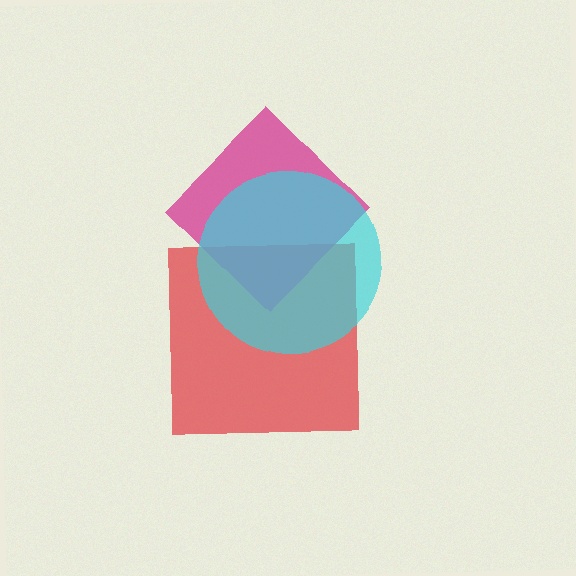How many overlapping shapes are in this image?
There are 3 overlapping shapes in the image.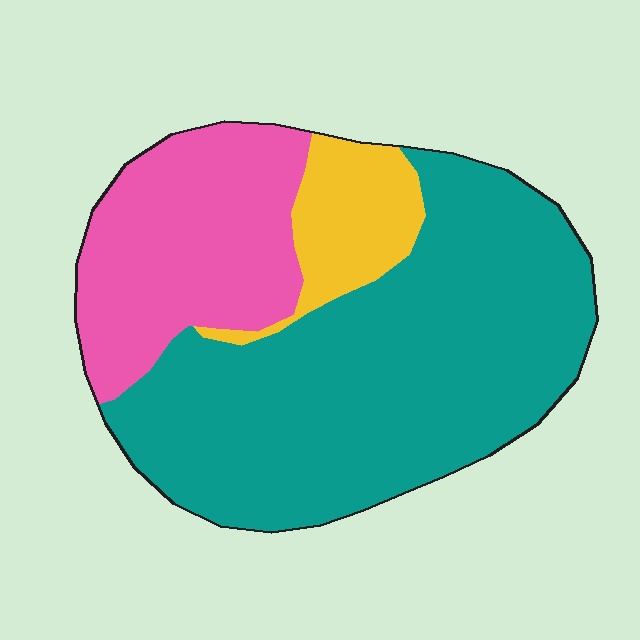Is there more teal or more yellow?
Teal.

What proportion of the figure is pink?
Pink takes up about one quarter (1/4) of the figure.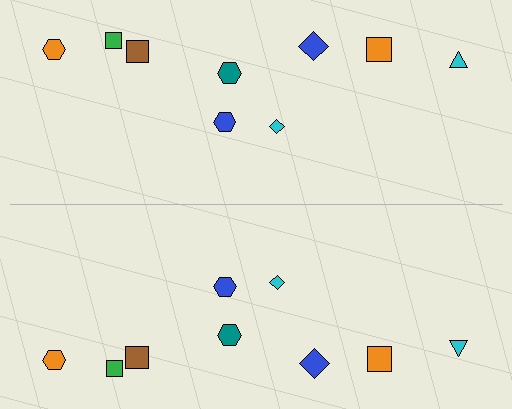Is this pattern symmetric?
Yes, this pattern has bilateral (reflection) symmetry.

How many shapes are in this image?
There are 18 shapes in this image.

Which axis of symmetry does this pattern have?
The pattern has a horizontal axis of symmetry running through the center of the image.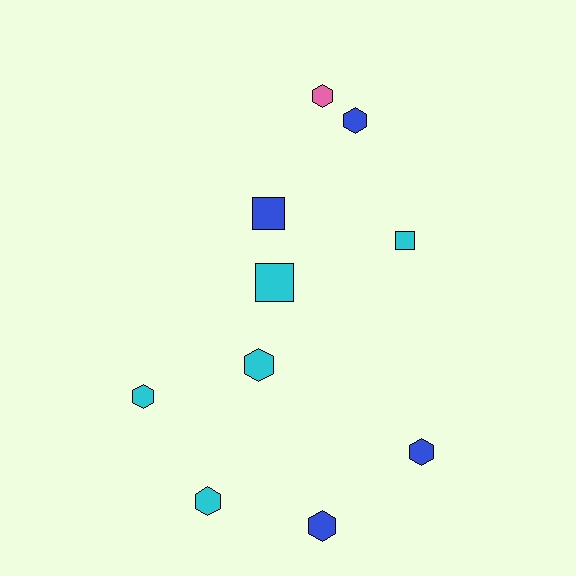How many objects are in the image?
There are 10 objects.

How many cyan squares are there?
There are 2 cyan squares.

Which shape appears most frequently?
Hexagon, with 7 objects.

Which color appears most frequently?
Cyan, with 5 objects.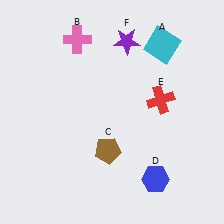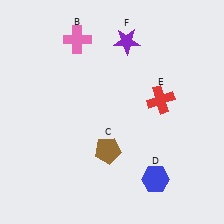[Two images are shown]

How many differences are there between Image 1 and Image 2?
There is 1 difference between the two images.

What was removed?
The cyan square (A) was removed in Image 2.